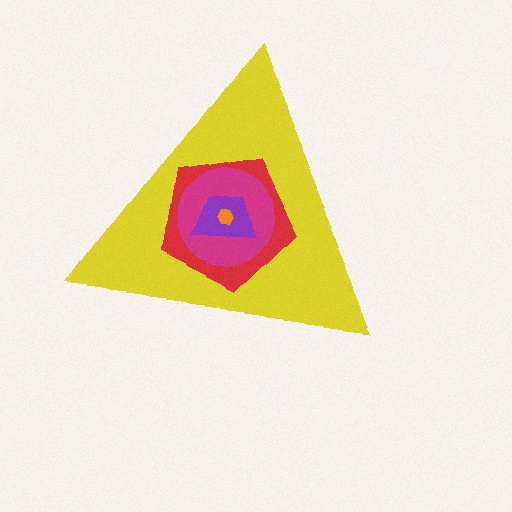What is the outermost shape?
The yellow triangle.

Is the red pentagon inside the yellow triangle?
Yes.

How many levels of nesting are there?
5.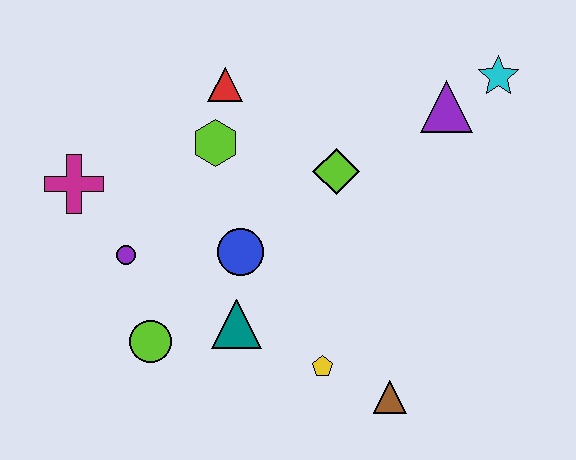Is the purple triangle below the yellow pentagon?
No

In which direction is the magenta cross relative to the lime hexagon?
The magenta cross is to the left of the lime hexagon.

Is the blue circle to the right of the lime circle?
Yes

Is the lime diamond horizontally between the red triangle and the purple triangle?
Yes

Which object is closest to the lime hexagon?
The red triangle is closest to the lime hexagon.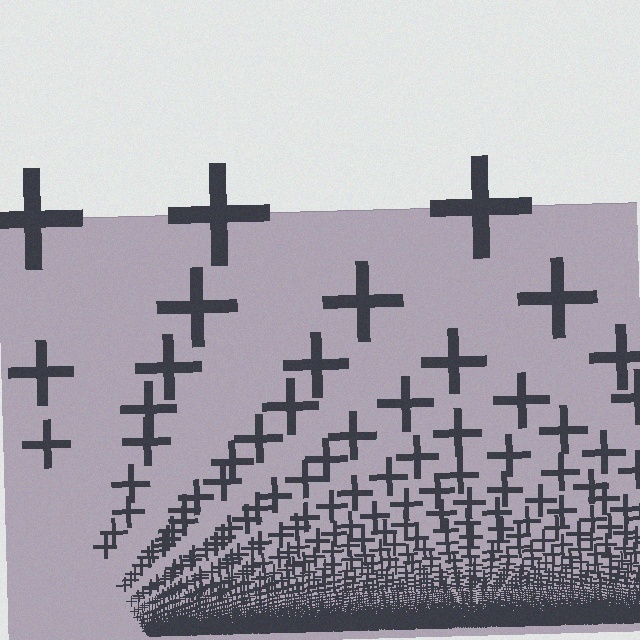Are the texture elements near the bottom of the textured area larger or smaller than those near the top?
Smaller. The gradient is inverted — elements near the bottom are smaller and denser.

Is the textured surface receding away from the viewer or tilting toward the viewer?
The surface appears to tilt toward the viewer. Texture elements get larger and sparser toward the top.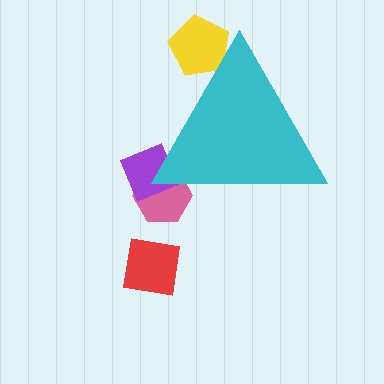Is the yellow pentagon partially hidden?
Yes, the yellow pentagon is partially hidden behind the cyan triangle.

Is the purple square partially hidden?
Yes, the purple square is partially hidden behind the cyan triangle.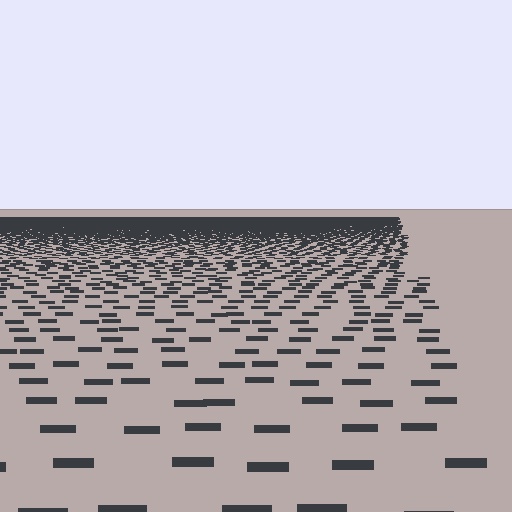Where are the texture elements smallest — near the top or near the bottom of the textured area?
Near the top.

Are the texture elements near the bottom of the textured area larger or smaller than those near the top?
Larger. Near the bottom, elements are closer to the viewer and appear at a bigger on-screen size.